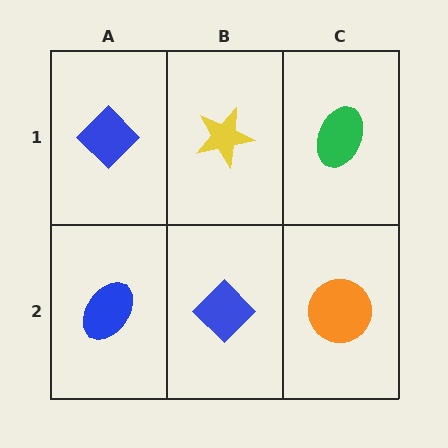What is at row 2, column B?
A blue diamond.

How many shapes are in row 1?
3 shapes.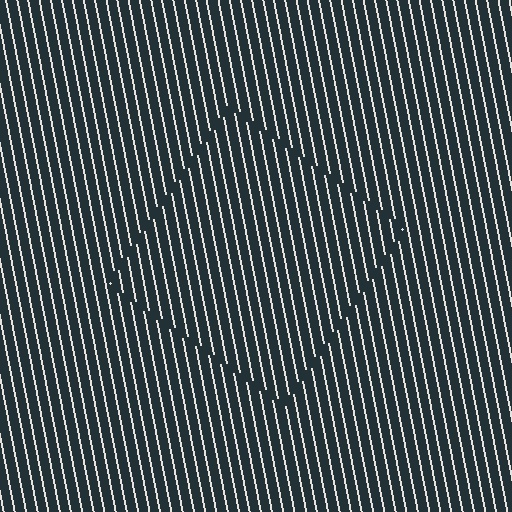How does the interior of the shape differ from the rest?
The interior of the shape contains the same grating, shifted by half a period — the contour is defined by the phase discontinuity where line-ends from the inner and outer gratings abut.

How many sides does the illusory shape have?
4 sides — the line-ends trace a square.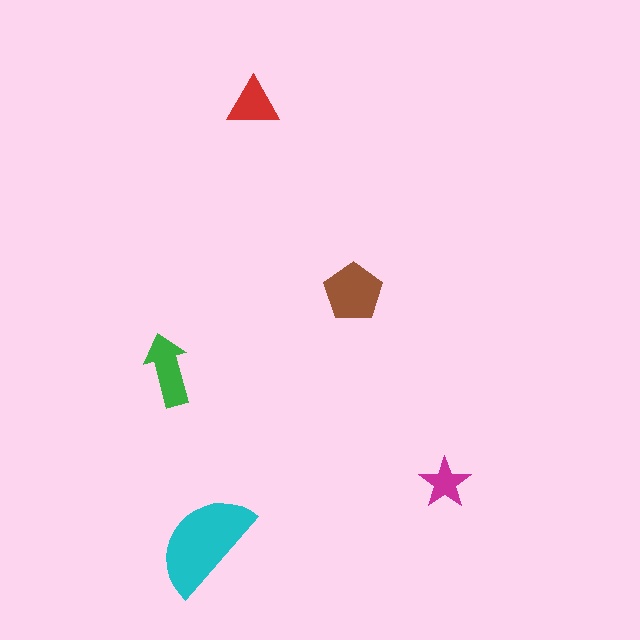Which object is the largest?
The cyan semicircle.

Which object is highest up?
The red triangle is topmost.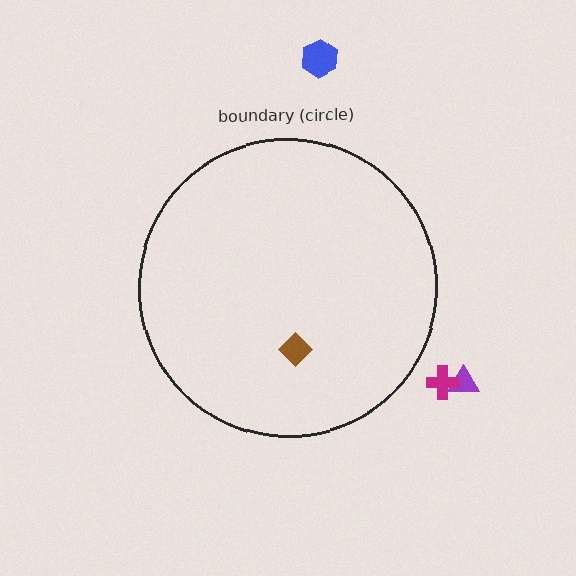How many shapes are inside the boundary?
1 inside, 3 outside.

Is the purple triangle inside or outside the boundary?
Outside.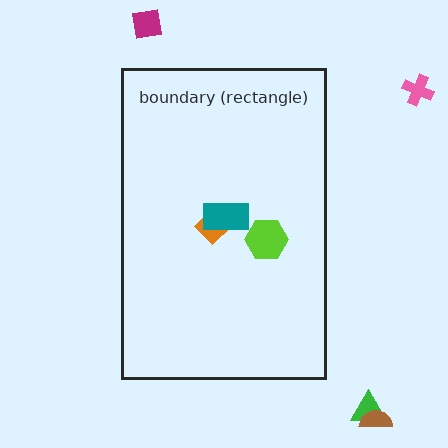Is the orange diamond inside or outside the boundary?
Inside.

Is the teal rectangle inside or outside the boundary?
Inside.